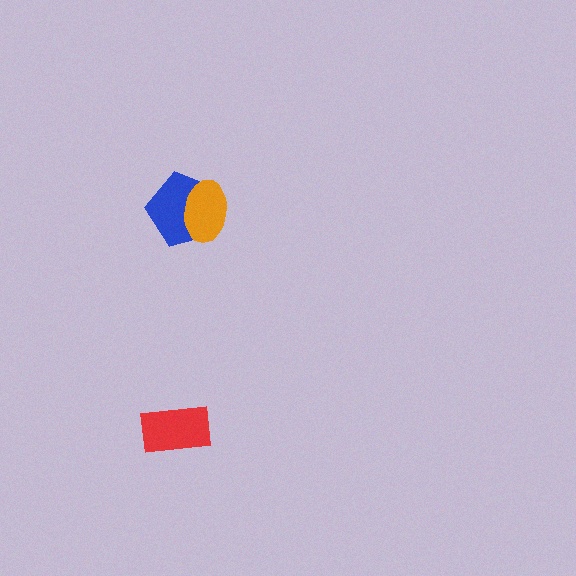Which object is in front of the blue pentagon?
The orange ellipse is in front of the blue pentagon.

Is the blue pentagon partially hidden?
Yes, it is partially covered by another shape.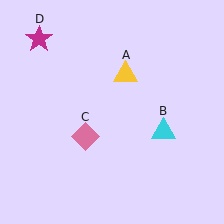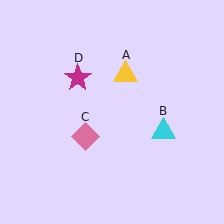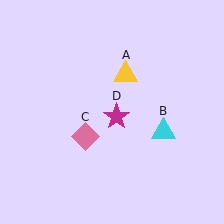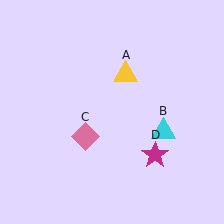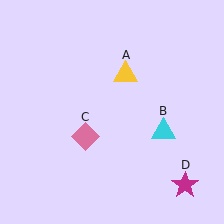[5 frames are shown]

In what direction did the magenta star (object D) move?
The magenta star (object D) moved down and to the right.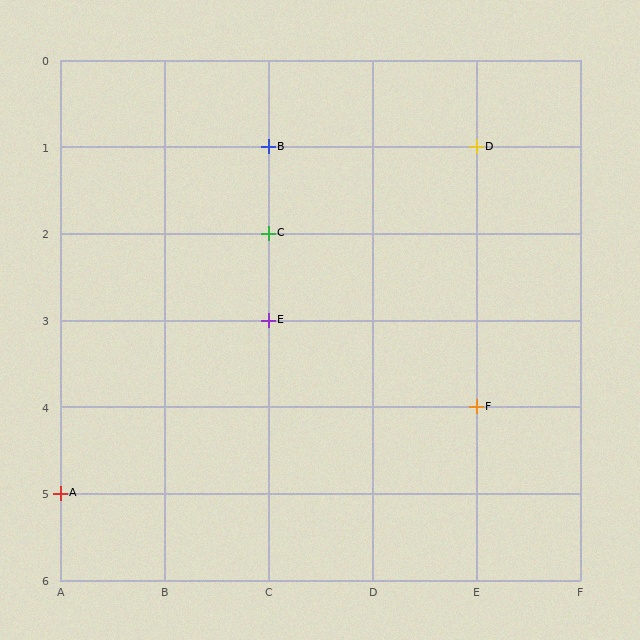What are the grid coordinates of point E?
Point E is at grid coordinates (C, 3).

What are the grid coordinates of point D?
Point D is at grid coordinates (E, 1).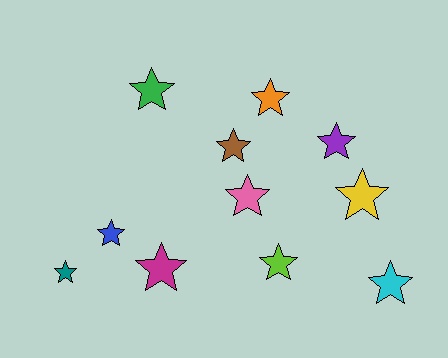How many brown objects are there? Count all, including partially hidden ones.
There is 1 brown object.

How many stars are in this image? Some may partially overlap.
There are 11 stars.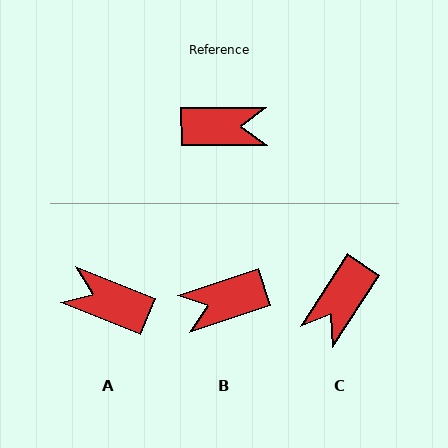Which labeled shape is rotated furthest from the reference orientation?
B, about 162 degrees away.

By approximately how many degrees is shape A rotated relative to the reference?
Approximately 158 degrees counter-clockwise.